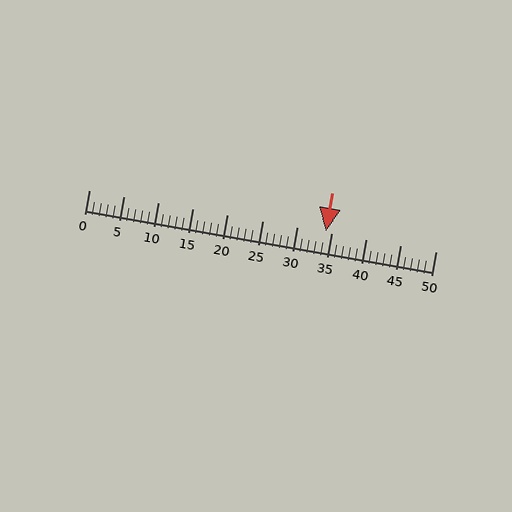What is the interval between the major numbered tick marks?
The major tick marks are spaced 5 units apart.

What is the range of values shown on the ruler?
The ruler shows values from 0 to 50.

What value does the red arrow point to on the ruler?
The red arrow points to approximately 34.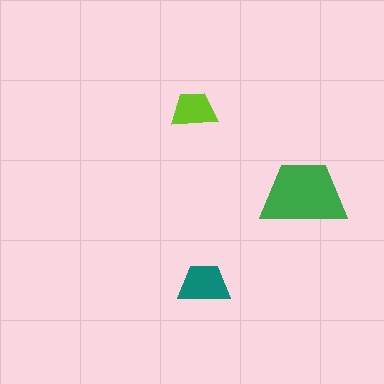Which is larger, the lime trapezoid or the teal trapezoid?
The teal one.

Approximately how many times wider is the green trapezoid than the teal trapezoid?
About 1.5 times wider.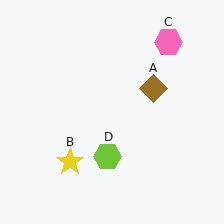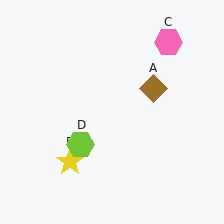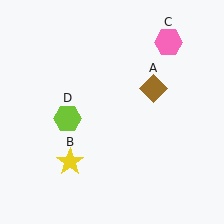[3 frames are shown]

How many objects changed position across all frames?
1 object changed position: lime hexagon (object D).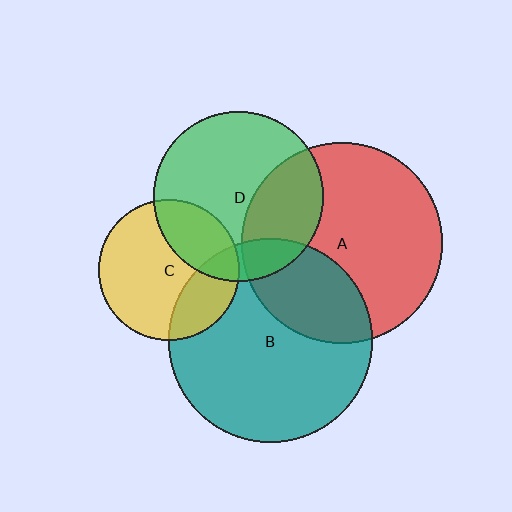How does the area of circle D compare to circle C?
Approximately 1.4 times.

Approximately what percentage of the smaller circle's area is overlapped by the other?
Approximately 30%.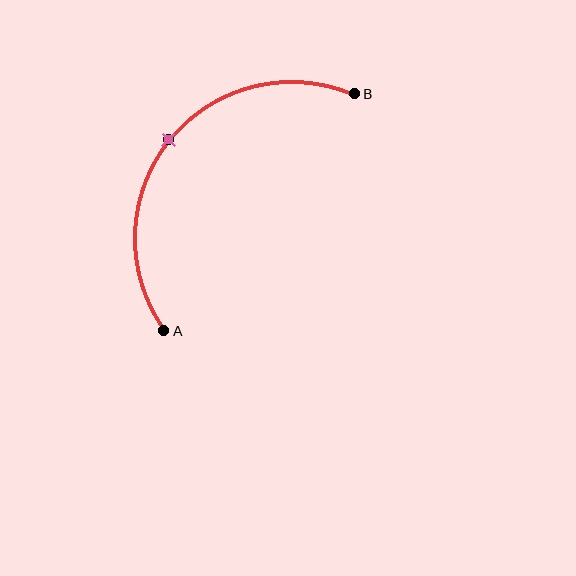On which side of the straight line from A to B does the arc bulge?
The arc bulges above and to the left of the straight line connecting A and B.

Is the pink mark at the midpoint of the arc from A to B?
Yes. The pink mark lies on the arc at equal arc-length from both A and B — it is the arc midpoint.